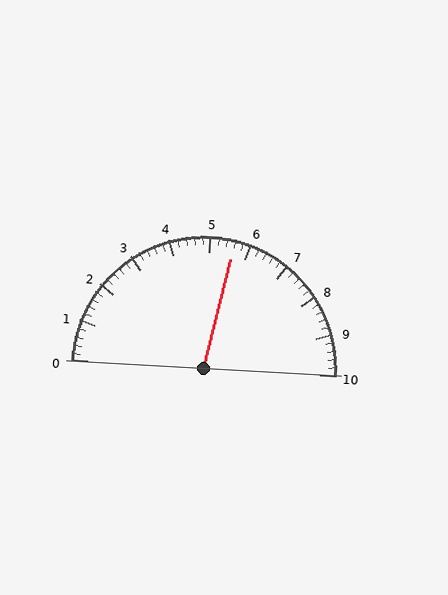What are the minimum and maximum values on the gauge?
The gauge ranges from 0 to 10.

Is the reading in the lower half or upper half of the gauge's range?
The reading is in the upper half of the range (0 to 10).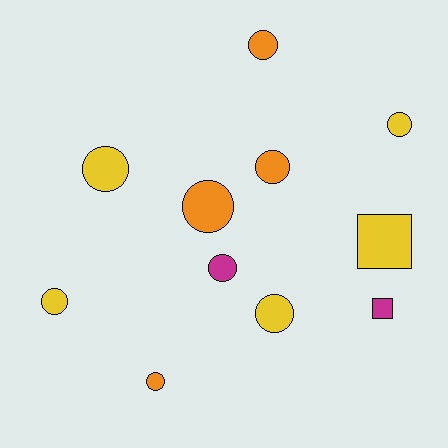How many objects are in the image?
There are 11 objects.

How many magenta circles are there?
There is 1 magenta circle.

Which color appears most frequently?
Yellow, with 5 objects.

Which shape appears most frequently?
Circle, with 9 objects.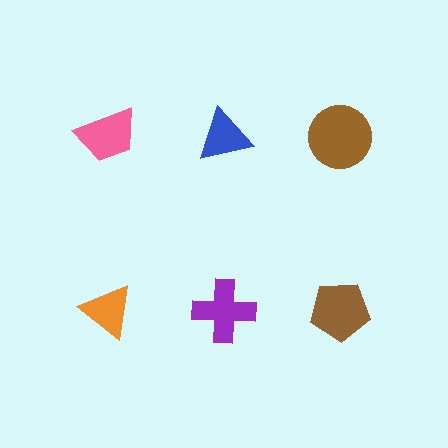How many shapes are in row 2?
3 shapes.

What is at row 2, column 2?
A purple cross.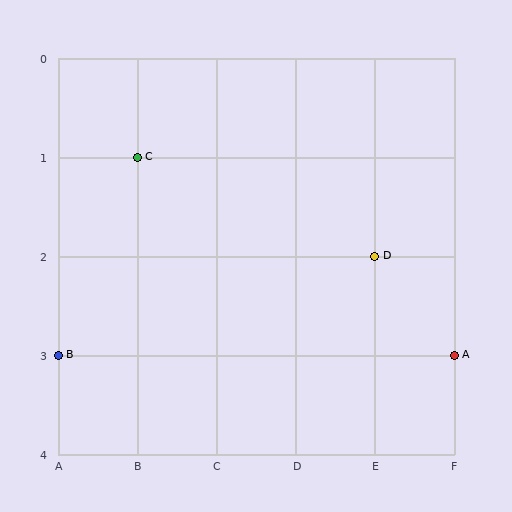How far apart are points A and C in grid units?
Points A and C are 4 columns and 2 rows apart (about 4.5 grid units diagonally).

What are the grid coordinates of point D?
Point D is at grid coordinates (E, 2).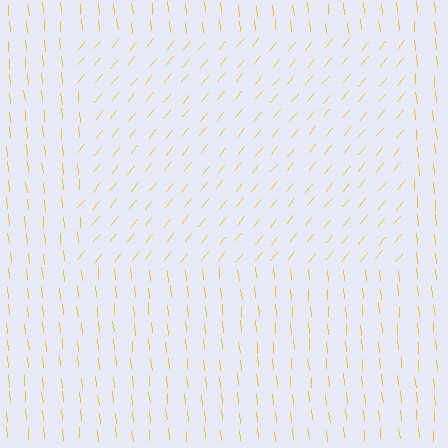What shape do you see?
I see a rectangle.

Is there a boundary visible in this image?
Yes, there is a texture boundary formed by a change in line orientation.